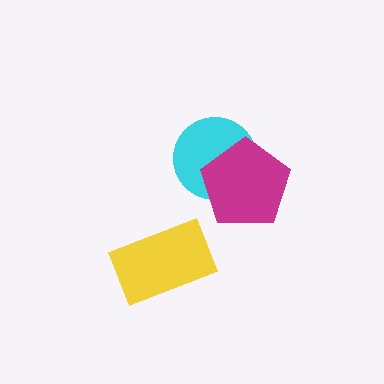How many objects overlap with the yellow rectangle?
0 objects overlap with the yellow rectangle.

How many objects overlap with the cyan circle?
1 object overlaps with the cyan circle.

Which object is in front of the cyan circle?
The magenta pentagon is in front of the cyan circle.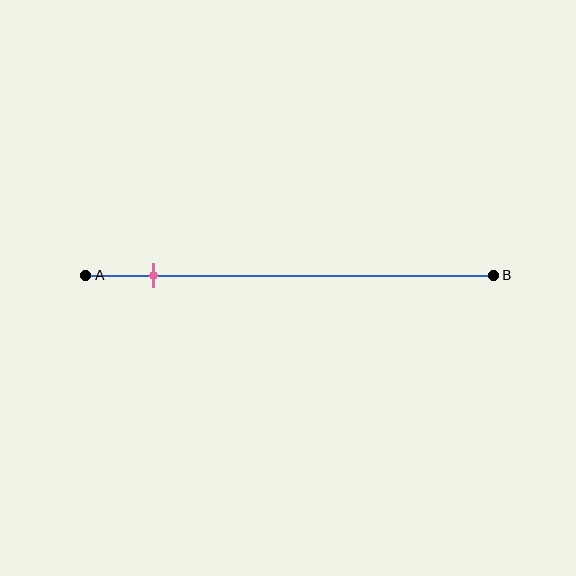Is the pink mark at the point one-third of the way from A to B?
No, the mark is at about 15% from A, not at the 33% one-third point.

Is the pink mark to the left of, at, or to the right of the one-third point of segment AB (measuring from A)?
The pink mark is to the left of the one-third point of segment AB.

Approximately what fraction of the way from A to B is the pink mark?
The pink mark is approximately 15% of the way from A to B.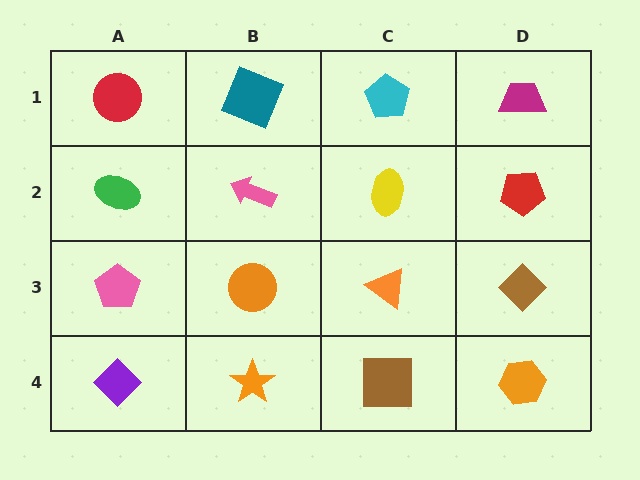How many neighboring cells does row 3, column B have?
4.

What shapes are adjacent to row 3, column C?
A yellow ellipse (row 2, column C), a brown square (row 4, column C), an orange circle (row 3, column B), a brown diamond (row 3, column D).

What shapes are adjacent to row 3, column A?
A green ellipse (row 2, column A), a purple diamond (row 4, column A), an orange circle (row 3, column B).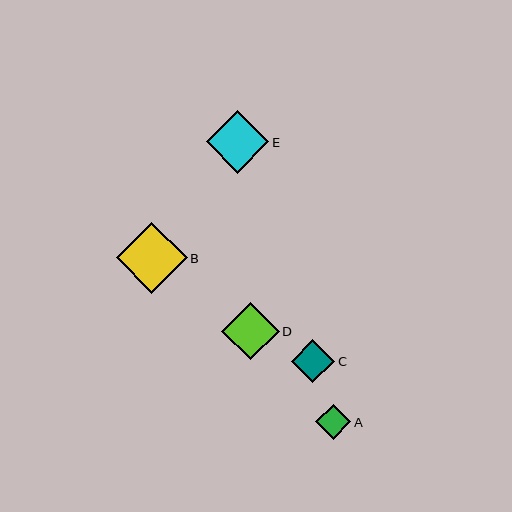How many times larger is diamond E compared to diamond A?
Diamond E is approximately 1.8 times the size of diamond A.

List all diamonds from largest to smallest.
From largest to smallest: B, E, D, C, A.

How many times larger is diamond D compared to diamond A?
Diamond D is approximately 1.7 times the size of diamond A.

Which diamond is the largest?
Diamond B is the largest with a size of approximately 71 pixels.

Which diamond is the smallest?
Diamond A is the smallest with a size of approximately 35 pixels.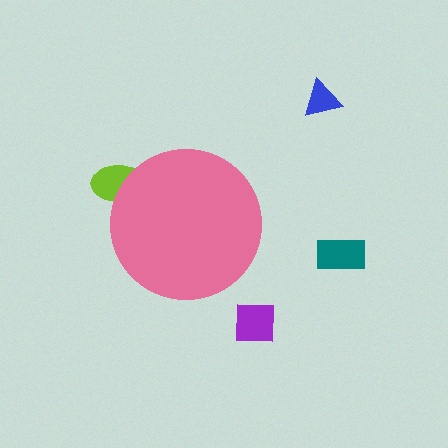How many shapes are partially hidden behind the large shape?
1 shape is partially hidden.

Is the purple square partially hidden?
No, the purple square is fully visible.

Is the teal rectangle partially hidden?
No, the teal rectangle is fully visible.